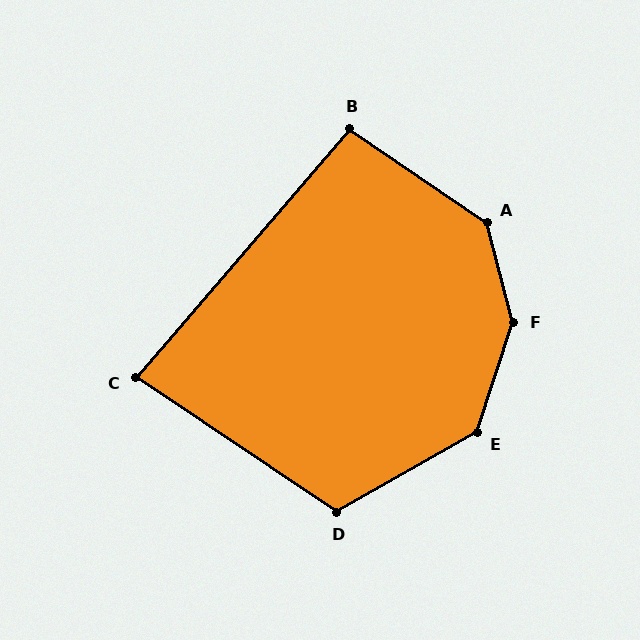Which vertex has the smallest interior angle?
C, at approximately 83 degrees.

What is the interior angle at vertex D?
Approximately 116 degrees (obtuse).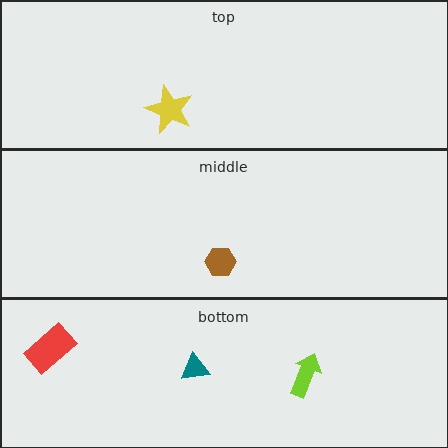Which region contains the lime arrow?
The bottom region.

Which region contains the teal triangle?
The bottom region.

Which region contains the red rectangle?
The bottom region.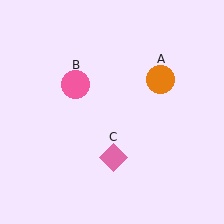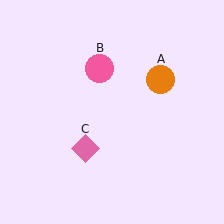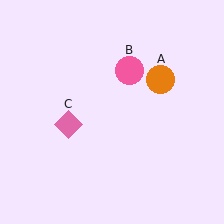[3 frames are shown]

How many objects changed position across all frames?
2 objects changed position: pink circle (object B), pink diamond (object C).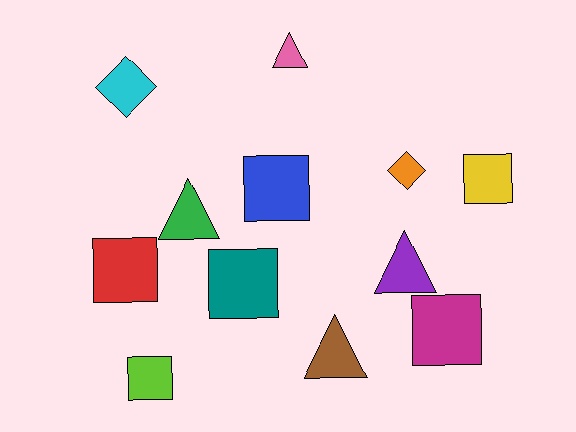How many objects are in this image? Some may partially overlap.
There are 12 objects.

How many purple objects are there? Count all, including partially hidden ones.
There is 1 purple object.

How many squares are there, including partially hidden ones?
There are 6 squares.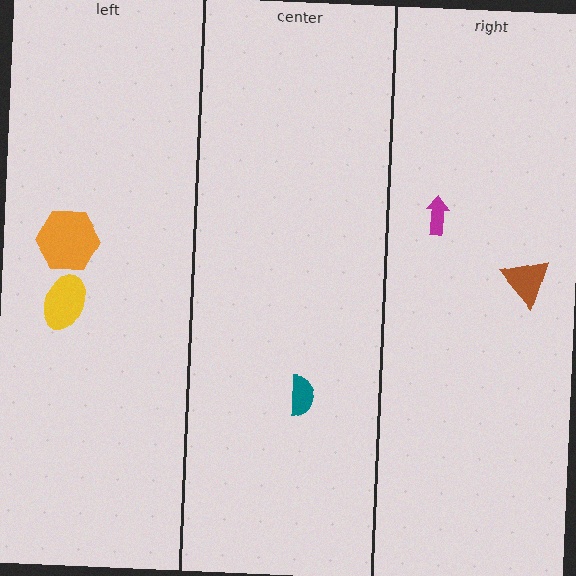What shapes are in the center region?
The teal semicircle.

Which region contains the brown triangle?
The right region.